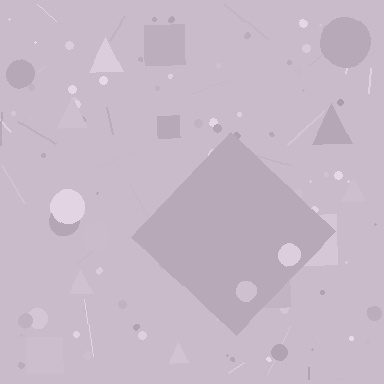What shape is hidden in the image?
A diamond is hidden in the image.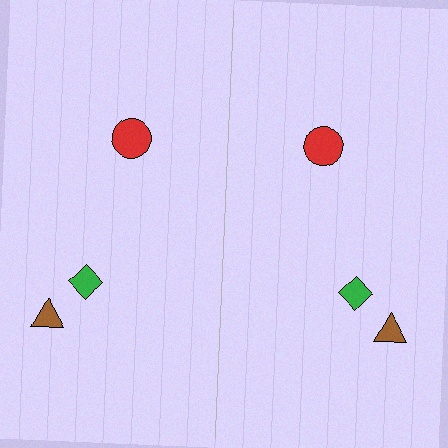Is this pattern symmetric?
Yes, this pattern has bilateral (reflection) symmetry.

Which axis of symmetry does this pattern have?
The pattern has a vertical axis of symmetry running through the center of the image.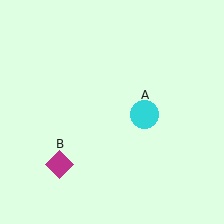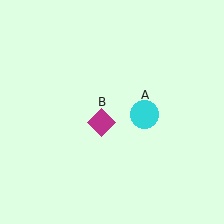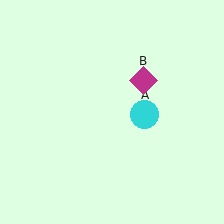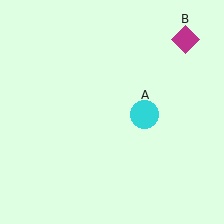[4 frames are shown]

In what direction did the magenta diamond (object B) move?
The magenta diamond (object B) moved up and to the right.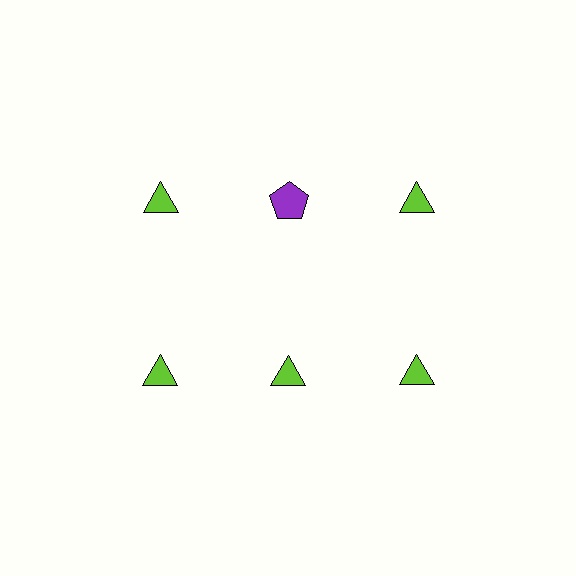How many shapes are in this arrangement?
There are 6 shapes arranged in a grid pattern.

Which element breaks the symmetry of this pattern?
The purple pentagon in the top row, second from left column breaks the symmetry. All other shapes are lime triangles.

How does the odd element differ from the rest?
It differs in both color (purple instead of lime) and shape (pentagon instead of triangle).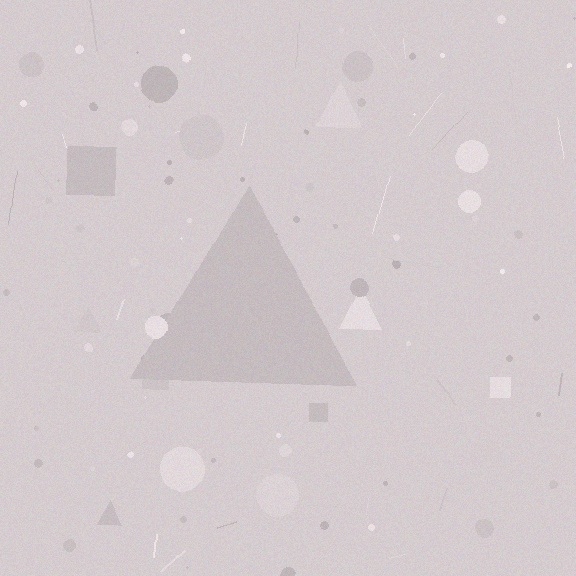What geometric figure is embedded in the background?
A triangle is embedded in the background.